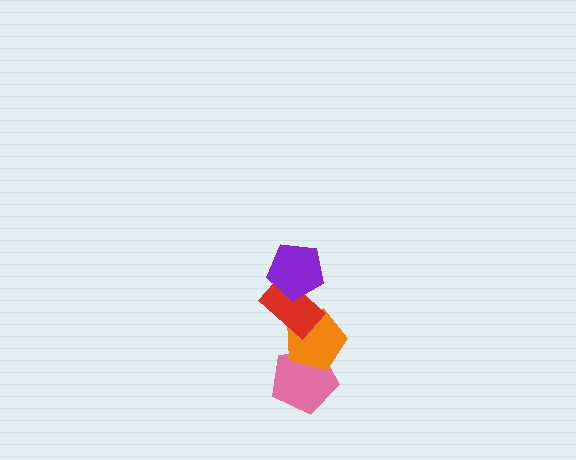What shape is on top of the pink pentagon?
The orange pentagon is on top of the pink pentagon.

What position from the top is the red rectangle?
The red rectangle is 2nd from the top.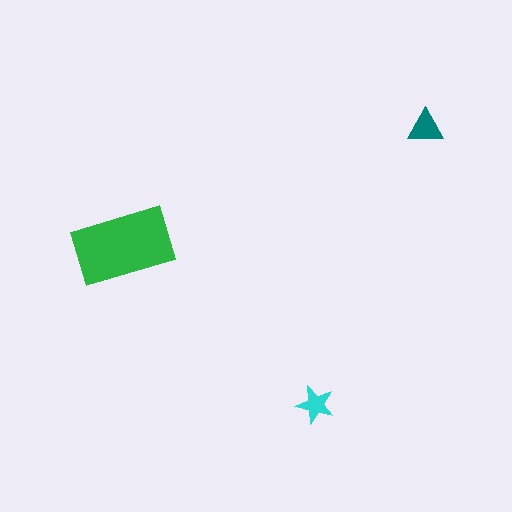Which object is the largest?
The green rectangle.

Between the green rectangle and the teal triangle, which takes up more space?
The green rectangle.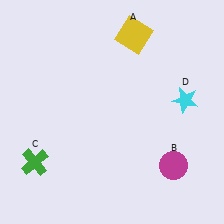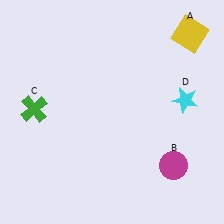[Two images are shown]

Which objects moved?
The objects that moved are: the yellow square (A), the green cross (C).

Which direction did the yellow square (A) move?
The yellow square (A) moved right.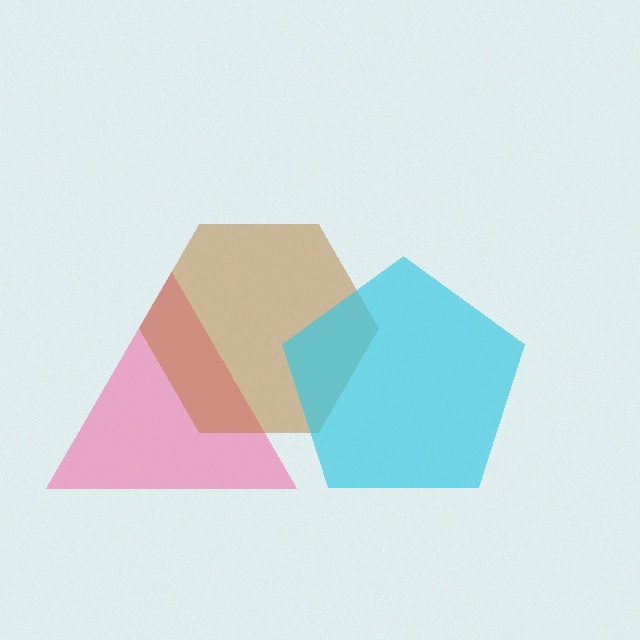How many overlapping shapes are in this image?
There are 3 overlapping shapes in the image.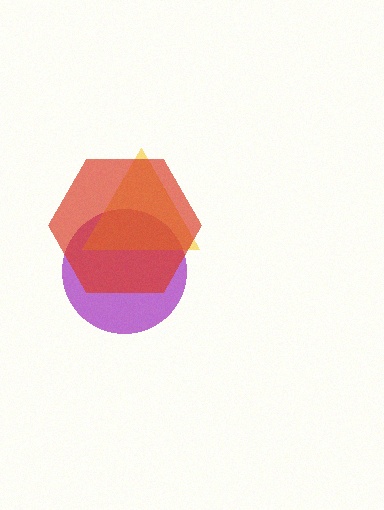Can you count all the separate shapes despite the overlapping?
Yes, there are 3 separate shapes.